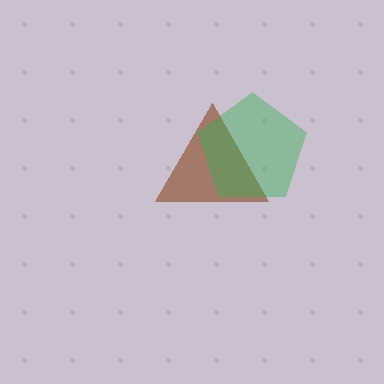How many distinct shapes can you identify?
There are 2 distinct shapes: a brown triangle, a green pentagon.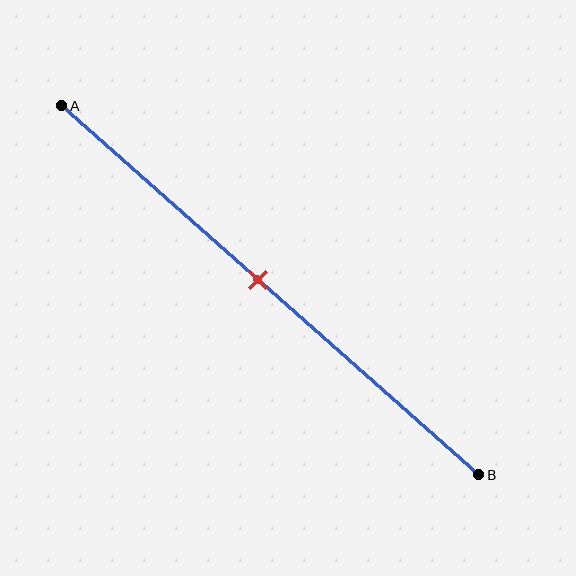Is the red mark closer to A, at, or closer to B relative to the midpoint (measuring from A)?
The red mark is approximately at the midpoint of segment AB.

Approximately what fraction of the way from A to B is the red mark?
The red mark is approximately 45% of the way from A to B.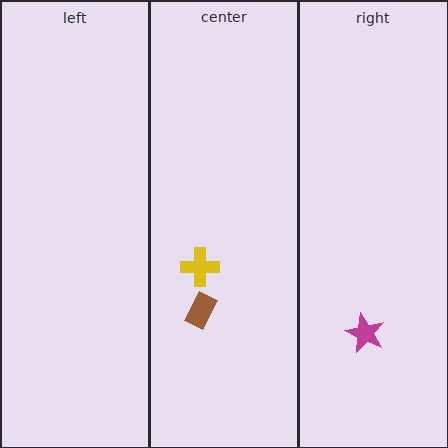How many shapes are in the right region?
1.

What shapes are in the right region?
The magenta star.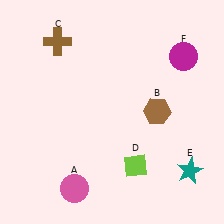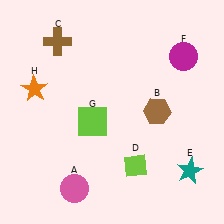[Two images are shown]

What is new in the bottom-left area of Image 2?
A lime square (G) was added in the bottom-left area of Image 2.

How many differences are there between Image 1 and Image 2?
There are 2 differences between the two images.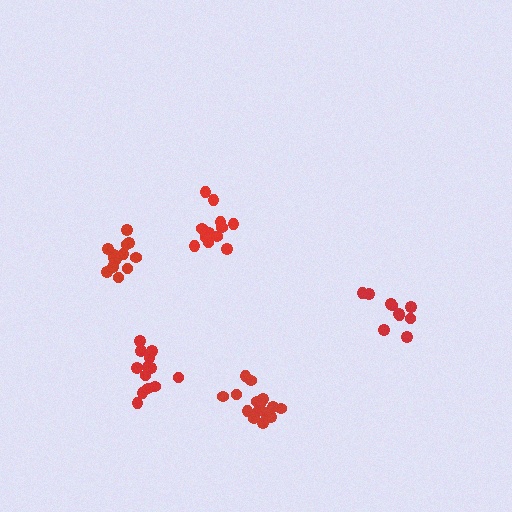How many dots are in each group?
Group 1: 14 dots, Group 2: 16 dots, Group 3: 10 dots, Group 4: 13 dots, Group 5: 13 dots (66 total).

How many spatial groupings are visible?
There are 5 spatial groupings.